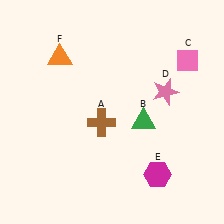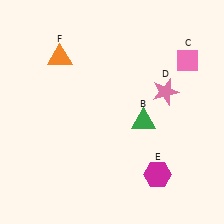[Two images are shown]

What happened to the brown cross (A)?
The brown cross (A) was removed in Image 2. It was in the bottom-left area of Image 1.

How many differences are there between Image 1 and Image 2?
There is 1 difference between the two images.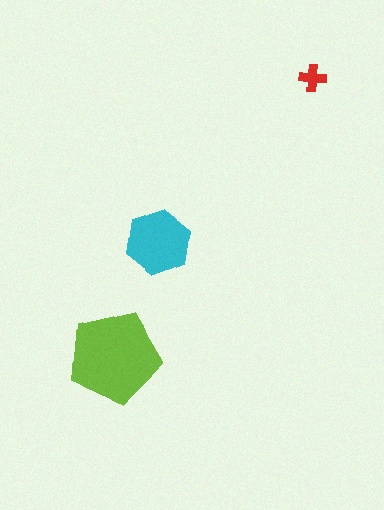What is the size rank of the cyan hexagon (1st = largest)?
2nd.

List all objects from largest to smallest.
The lime pentagon, the cyan hexagon, the red cross.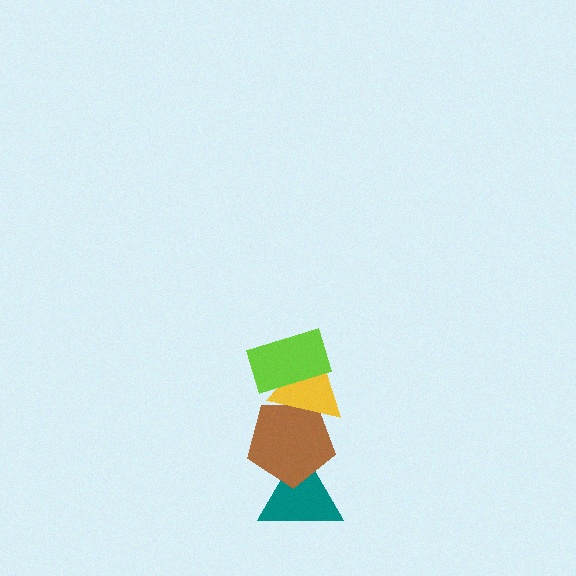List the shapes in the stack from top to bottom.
From top to bottom: the lime rectangle, the yellow triangle, the brown pentagon, the teal triangle.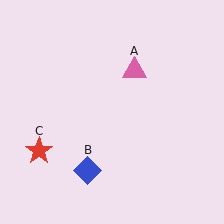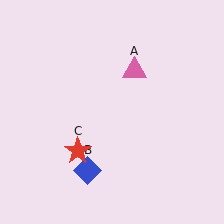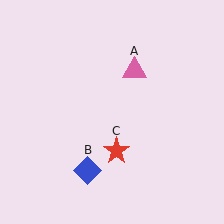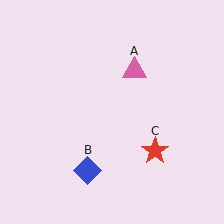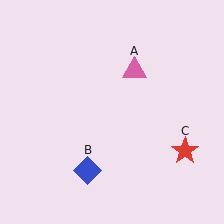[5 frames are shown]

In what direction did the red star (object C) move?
The red star (object C) moved right.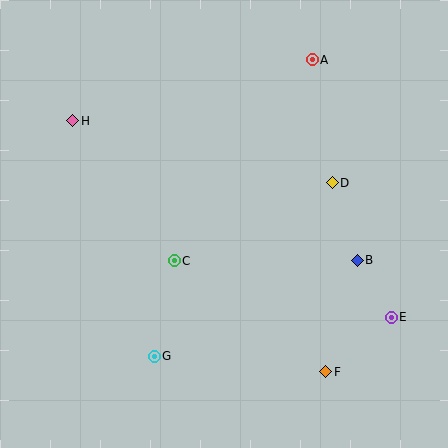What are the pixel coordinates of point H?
Point H is at (72, 121).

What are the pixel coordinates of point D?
Point D is at (332, 183).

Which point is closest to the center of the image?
Point C at (174, 261) is closest to the center.